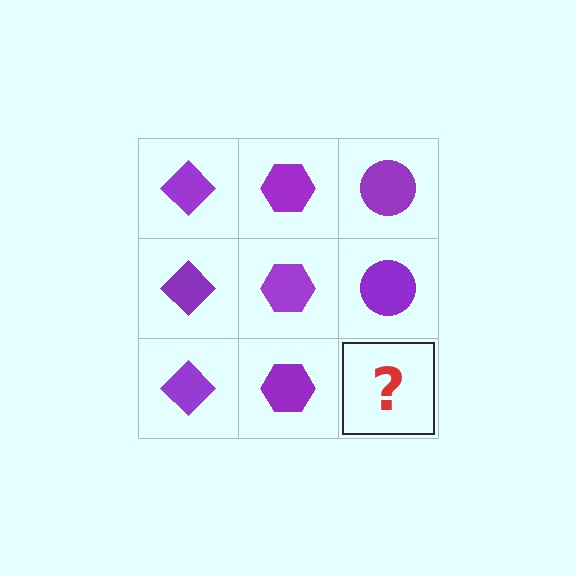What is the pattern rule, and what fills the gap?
The rule is that each column has a consistent shape. The gap should be filled with a purple circle.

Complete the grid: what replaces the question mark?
The question mark should be replaced with a purple circle.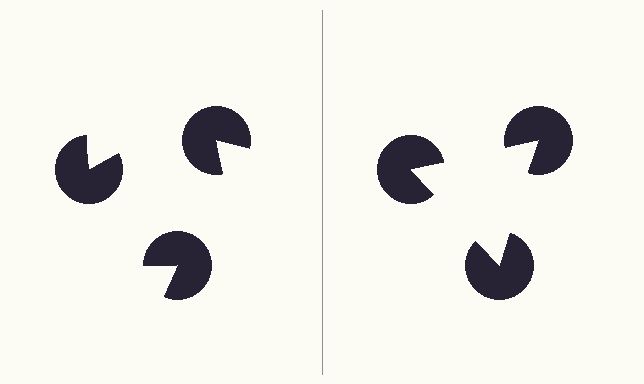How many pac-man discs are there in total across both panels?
6 — 3 on each side.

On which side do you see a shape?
An illusory triangle appears on the right side. On the left side the wedge cuts are rotated, so no coherent shape forms.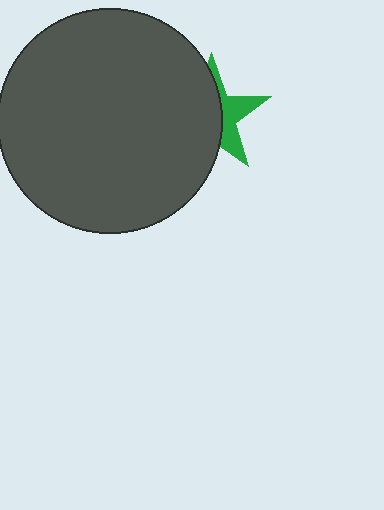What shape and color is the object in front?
The object in front is a dark gray circle.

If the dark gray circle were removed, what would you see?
You would see the complete green star.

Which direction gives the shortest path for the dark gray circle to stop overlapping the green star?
Moving left gives the shortest separation.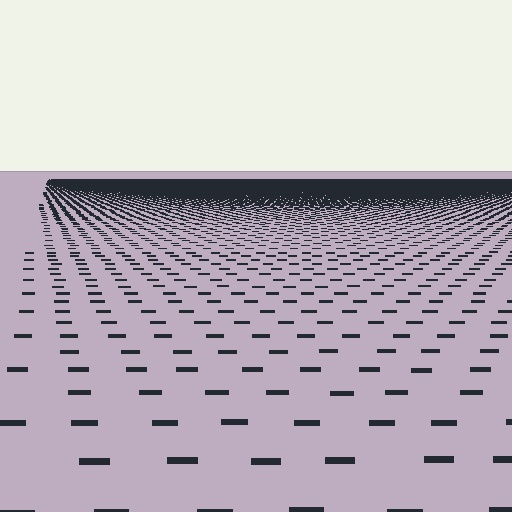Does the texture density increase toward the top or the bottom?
Density increases toward the top.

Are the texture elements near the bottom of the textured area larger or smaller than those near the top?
Larger. Near the bottom, elements are closer to the viewer and appear at a bigger on-screen size.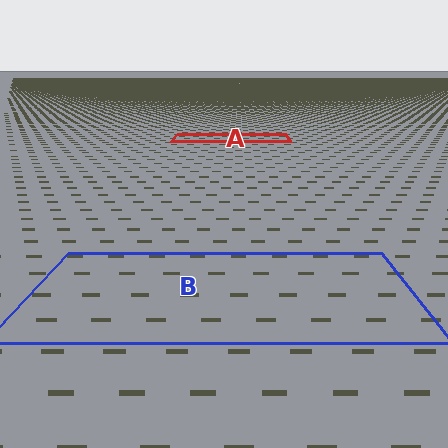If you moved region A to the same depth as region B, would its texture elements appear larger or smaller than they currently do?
They would appear larger. At a closer depth, the same texture elements are projected at a bigger on-screen size.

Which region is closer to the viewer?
Region B is closer. The texture elements there are larger and more spread out.